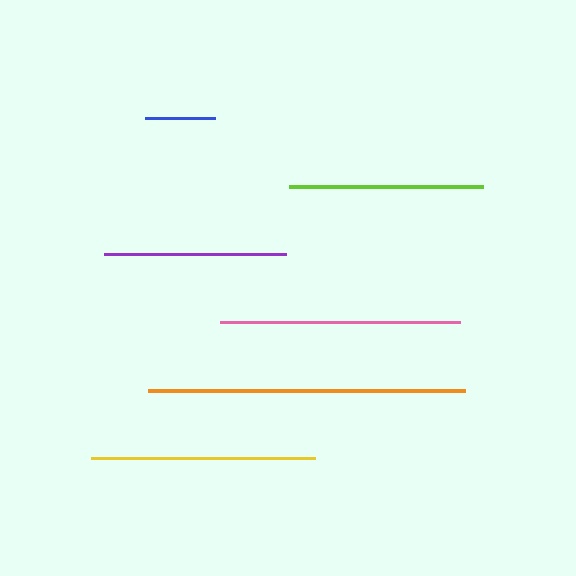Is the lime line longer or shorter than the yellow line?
The yellow line is longer than the lime line.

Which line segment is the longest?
The orange line is the longest at approximately 318 pixels.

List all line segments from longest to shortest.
From longest to shortest: orange, pink, yellow, lime, purple, blue.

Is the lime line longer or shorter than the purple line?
The lime line is longer than the purple line.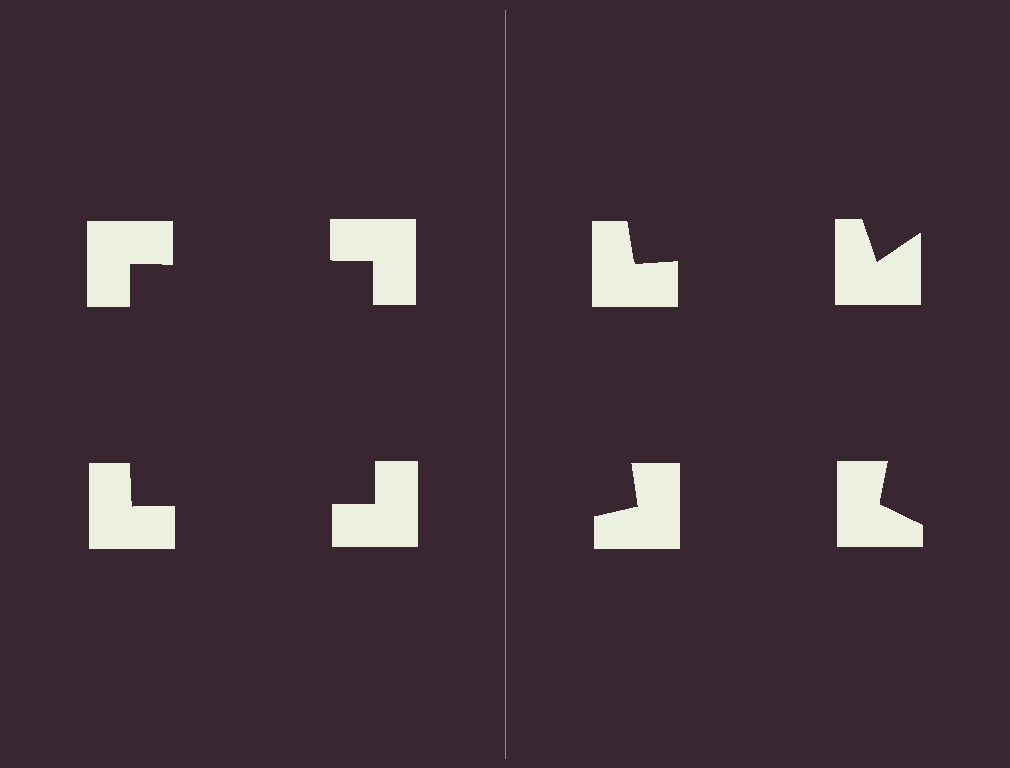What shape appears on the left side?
An illusory square.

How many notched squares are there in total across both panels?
8 — 4 on each side.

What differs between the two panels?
The notched squares are positioned identically on both sides; only the wedge orientations differ. On the left they align to a square; on the right they are misaligned.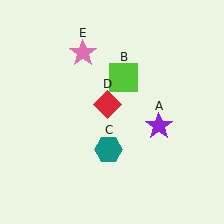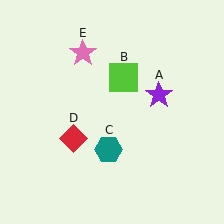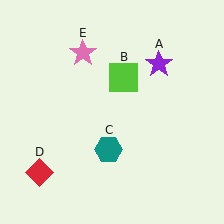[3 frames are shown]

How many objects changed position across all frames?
2 objects changed position: purple star (object A), red diamond (object D).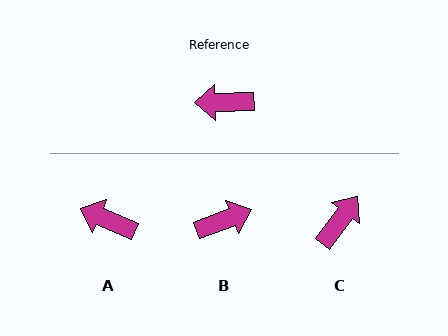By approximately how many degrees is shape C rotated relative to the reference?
Approximately 128 degrees clockwise.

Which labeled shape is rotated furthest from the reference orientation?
B, about 161 degrees away.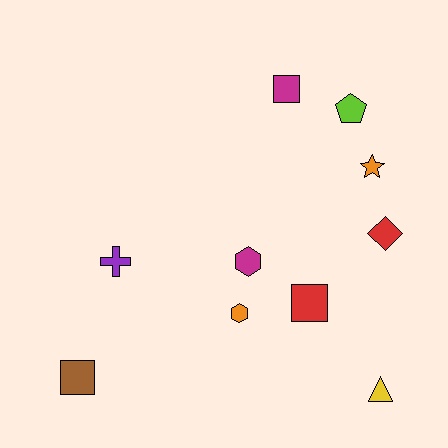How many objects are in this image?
There are 10 objects.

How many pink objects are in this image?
There are no pink objects.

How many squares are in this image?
There are 3 squares.